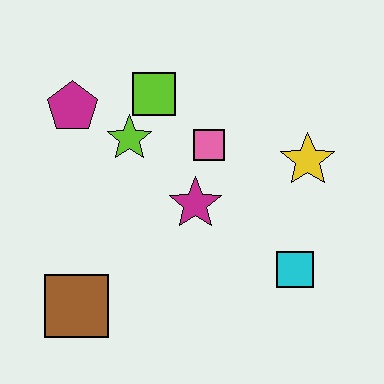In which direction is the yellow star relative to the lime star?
The yellow star is to the right of the lime star.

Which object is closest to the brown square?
The magenta star is closest to the brown square.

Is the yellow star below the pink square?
Yes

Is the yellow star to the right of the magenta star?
Yes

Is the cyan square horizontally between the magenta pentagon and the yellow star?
Yes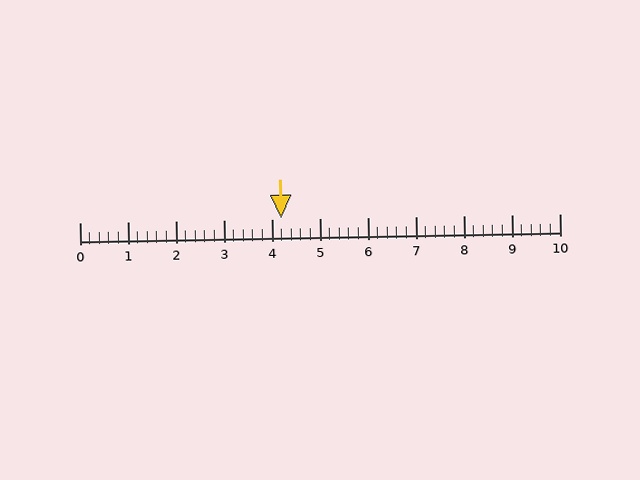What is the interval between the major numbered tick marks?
The major tick marks are spaced 1 units apart.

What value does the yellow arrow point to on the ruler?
The yellow arrow points to approximately 4.2.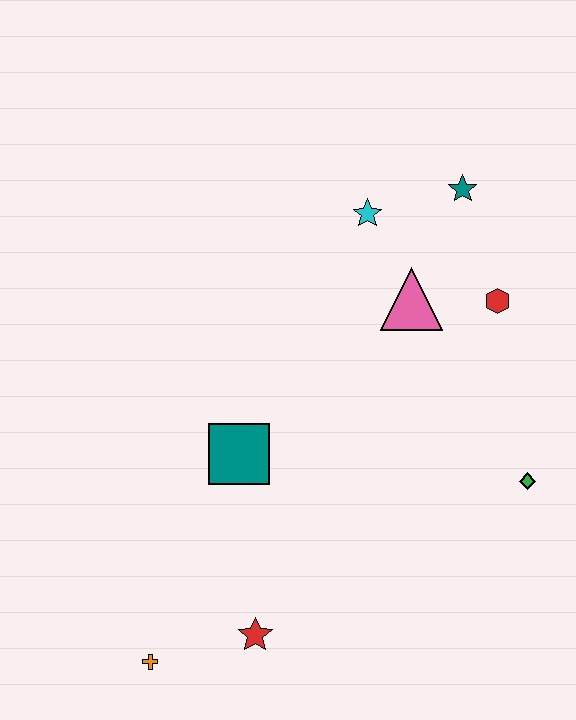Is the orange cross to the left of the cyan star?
Yes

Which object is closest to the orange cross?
The red star is closest to the orange cross.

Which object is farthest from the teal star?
The orange cross is farthest from the teal star.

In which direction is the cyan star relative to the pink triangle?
The cyan star is above the pink triangle.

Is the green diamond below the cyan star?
Yes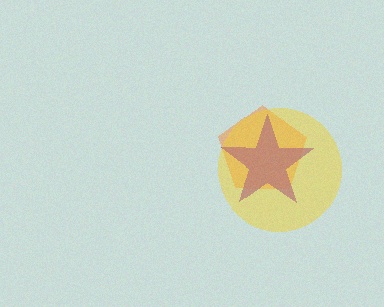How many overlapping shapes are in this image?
There are 3 overlapping shapes in the image.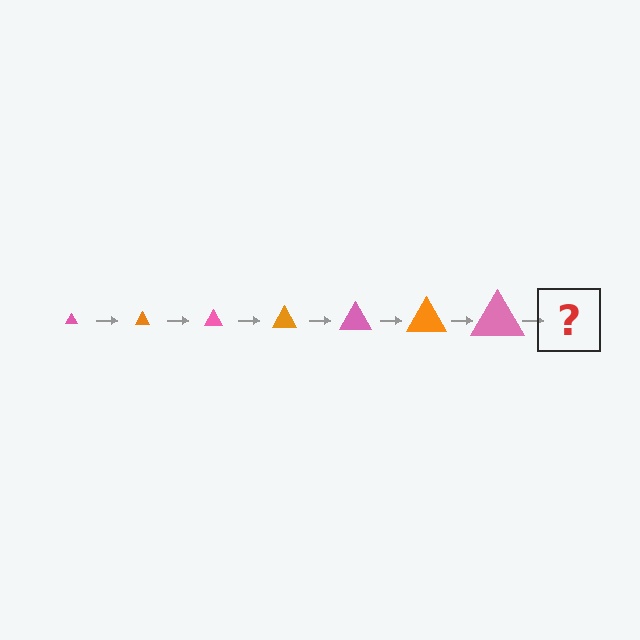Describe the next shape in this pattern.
It should be an orange triangle, larger than the previous one.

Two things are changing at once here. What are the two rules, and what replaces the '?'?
The two rules are that the triangle grows larger each step and the color cycles through pink and orange. The '?' should be an orange triangle, larger than the previous one.